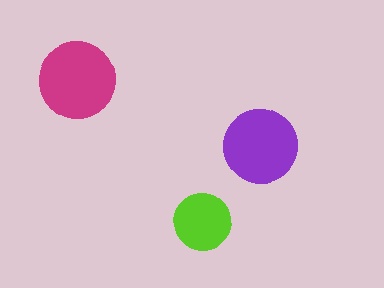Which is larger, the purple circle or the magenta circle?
The magenta one.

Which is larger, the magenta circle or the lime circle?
The magenta one.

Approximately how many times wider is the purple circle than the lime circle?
About 1.5 times wider.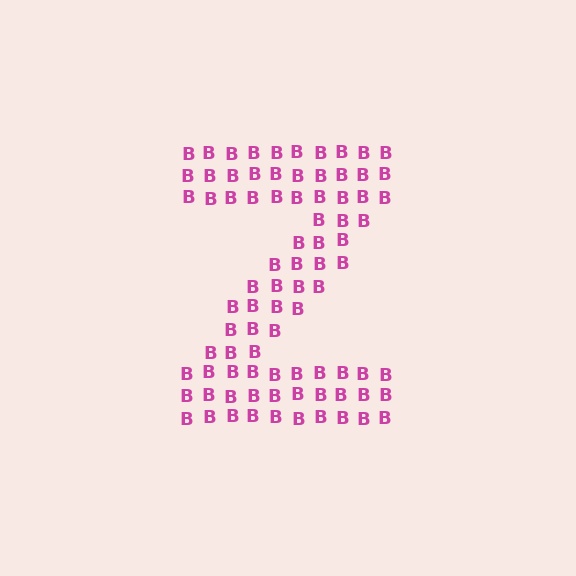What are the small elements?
The small elements are letter B's.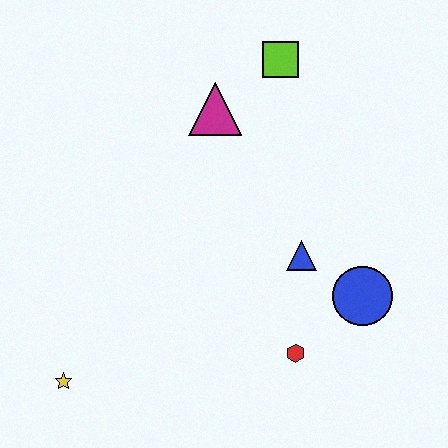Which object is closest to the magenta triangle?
The lime square is closest to the magenta triangle.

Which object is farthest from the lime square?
The yellow star is farthest from the lime square.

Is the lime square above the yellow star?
Yes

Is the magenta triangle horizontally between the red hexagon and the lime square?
No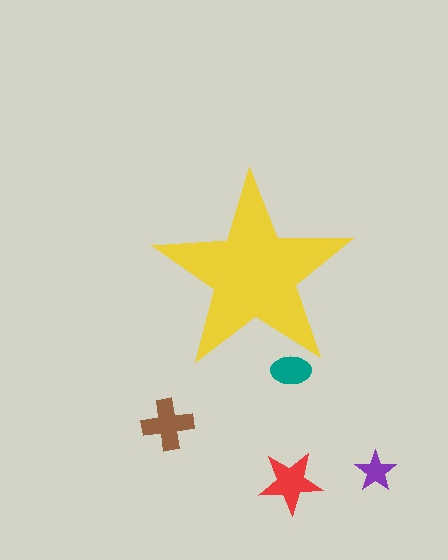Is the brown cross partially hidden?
No, the brown cross is fully visible.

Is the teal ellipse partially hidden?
Yes, the teal ellipse is partially hidden behind the yellow star.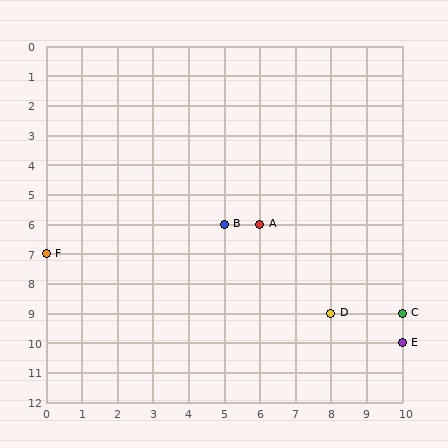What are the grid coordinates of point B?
Point B is at grid coordinates (5, 6).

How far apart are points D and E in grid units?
Points D and E are 2 columns and 1 row apart (about 2.2 grid units diagonally).